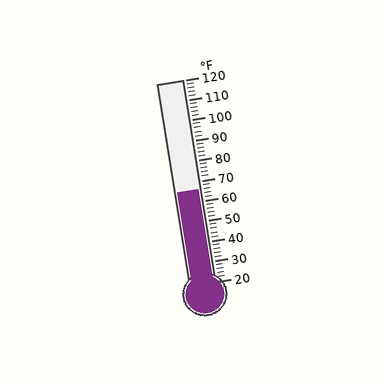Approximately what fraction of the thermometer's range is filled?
The thermometer is filled to approximately 45% of its range.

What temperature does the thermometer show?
The thermometer shows approximately 66°F.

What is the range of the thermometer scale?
The thermometer scale ranges from 20°F to 120°F.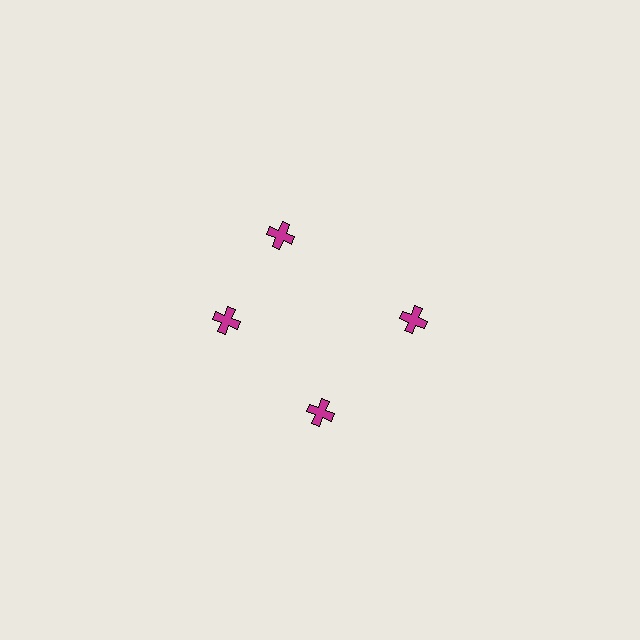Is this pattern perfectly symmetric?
No. The 4 magenta crosses are arranged in a ring, but one element near the 12 o'clock position is rotated out of alignment along the ring, breaking the 4-fold rotational symmetry.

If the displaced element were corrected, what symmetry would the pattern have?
It would have 4-fold rotational symmetry — the pattern would map onto itself every 90 degrees.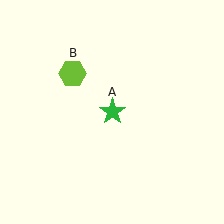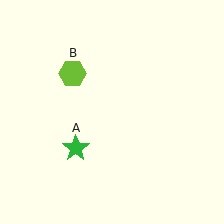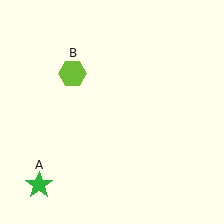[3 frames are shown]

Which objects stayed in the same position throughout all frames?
Lime hexagon (object B) remained stationary.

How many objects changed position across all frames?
1 object changed position: green star (object A).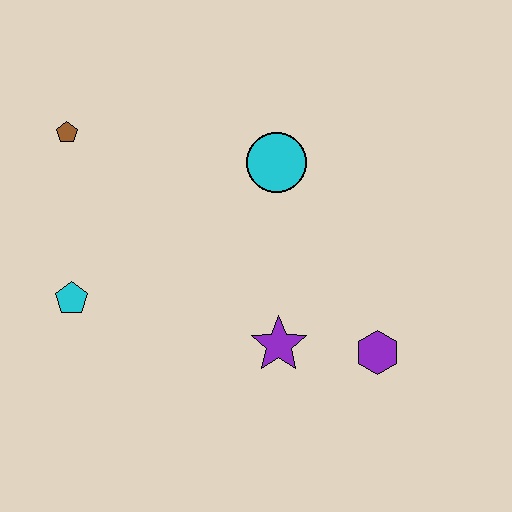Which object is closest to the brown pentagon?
The cyan pentagon is closest to the brown pentagon.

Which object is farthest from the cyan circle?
The cyan pentagon is farthest from the cyan circle.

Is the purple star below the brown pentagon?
Yes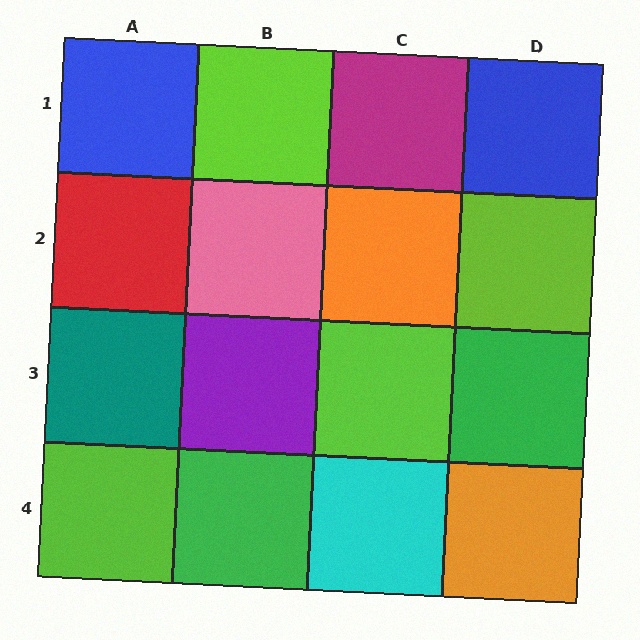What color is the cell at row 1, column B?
Lime.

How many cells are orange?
2 cells are orange.